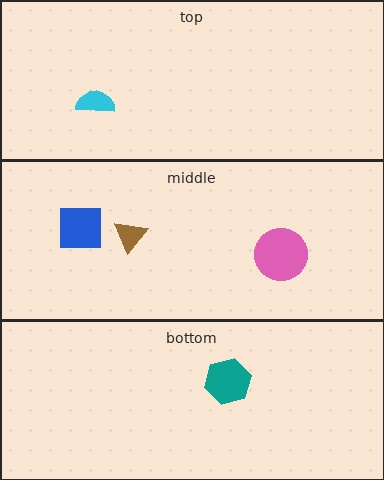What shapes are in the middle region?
The blue square, the pink circle, the brown triangle.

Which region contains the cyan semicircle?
The top region.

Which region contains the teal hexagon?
The bottom region.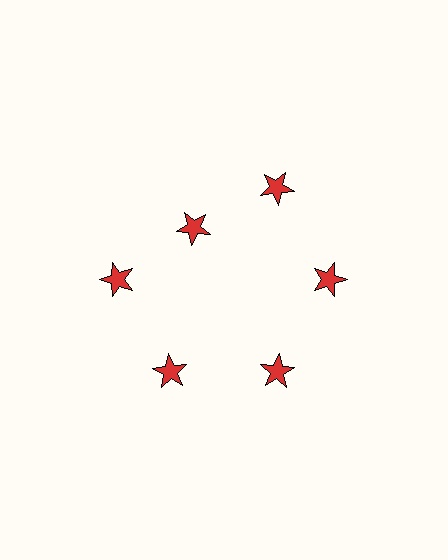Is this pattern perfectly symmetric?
No. The 6 red stars are arranged in a ring, but one element near the 11 o'clock position is pulled inward toward the center, breaking the 6-fold rotational symmetry.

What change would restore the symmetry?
The symmetry would be restored by moving it outward, back onto the ring so that all 6 stars sit at equal angles and equal distance from the center.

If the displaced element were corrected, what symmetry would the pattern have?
It would have 6-fold rotational symmetry — the pattern would map onto itself every 60 degrees.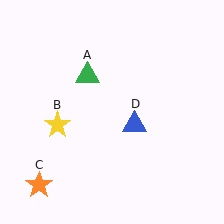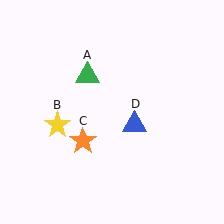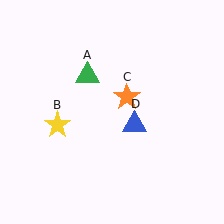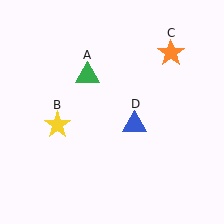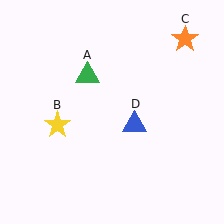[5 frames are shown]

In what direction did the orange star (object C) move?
The orange star (object C) moved up and to the right.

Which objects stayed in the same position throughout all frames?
Green triangle (object A) and yellow star (object B) and blue triangle (object D) remained stationary.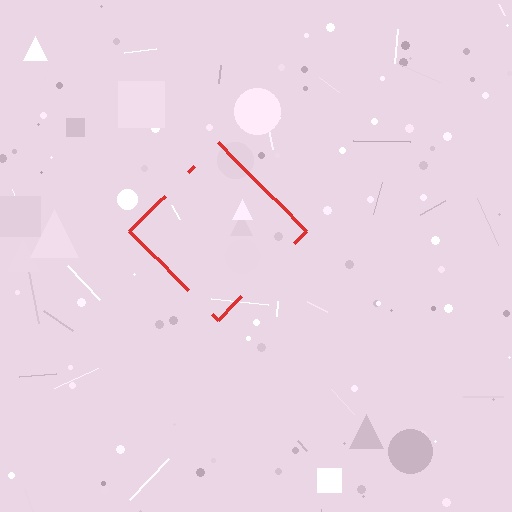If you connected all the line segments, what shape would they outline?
They would outline a diamond.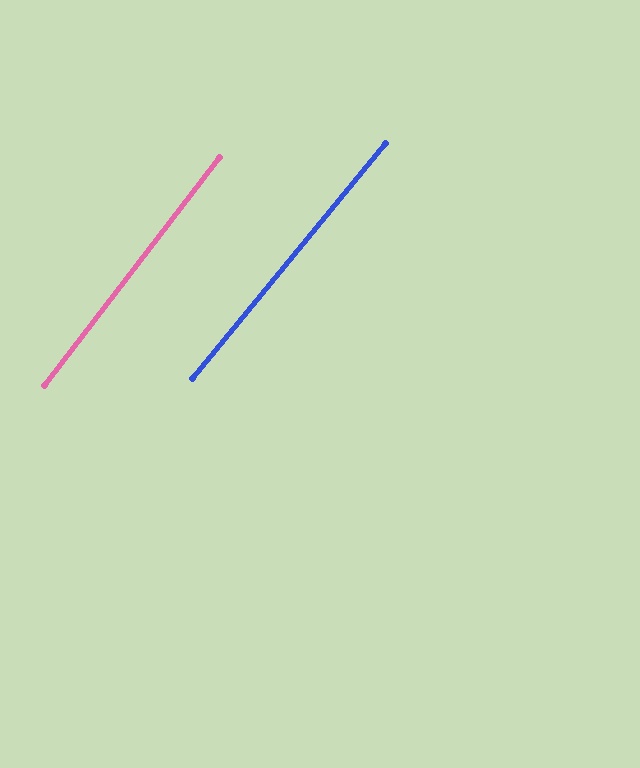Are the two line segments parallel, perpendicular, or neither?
Parallel — their directions differ by only 1.7°.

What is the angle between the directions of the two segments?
Approximately 2 degrees.